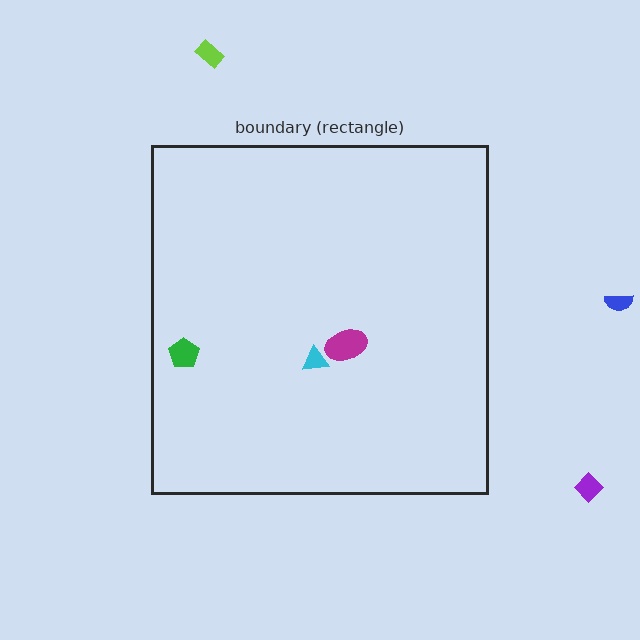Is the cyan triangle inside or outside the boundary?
Inside.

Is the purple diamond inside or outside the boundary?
Outside.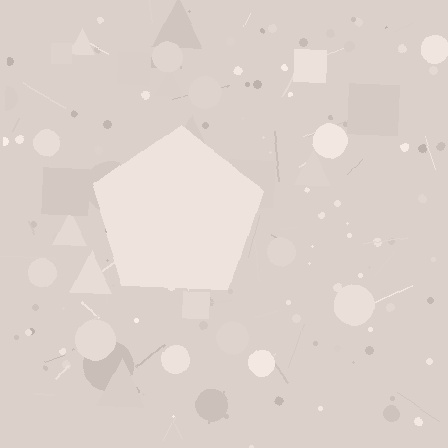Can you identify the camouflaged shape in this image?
The camouflaged shape is a pentagon.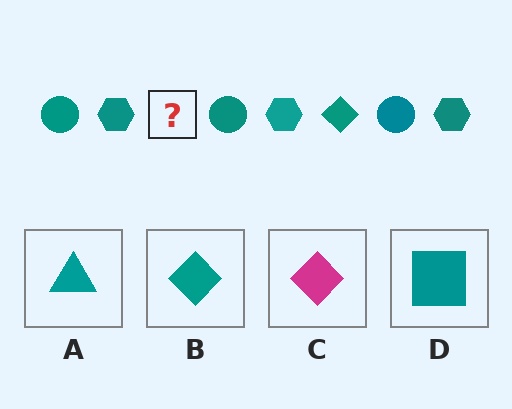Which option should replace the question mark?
Option B.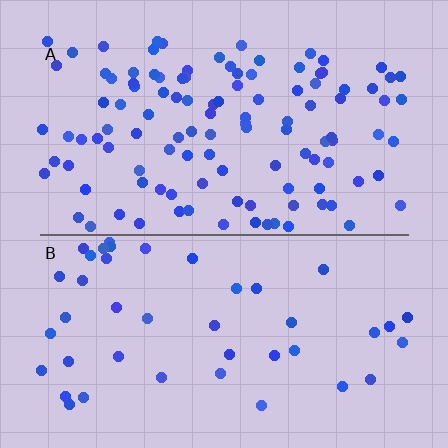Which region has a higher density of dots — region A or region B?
A (the top).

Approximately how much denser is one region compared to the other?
Approximately 2.6× — region A over region B.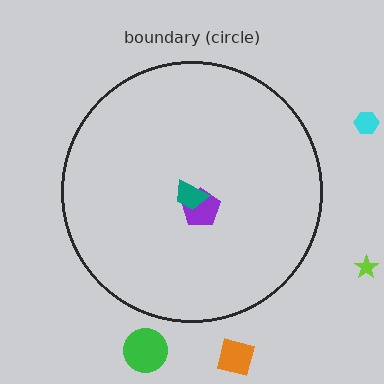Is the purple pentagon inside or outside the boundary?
Inside.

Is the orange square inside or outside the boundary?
Outside.